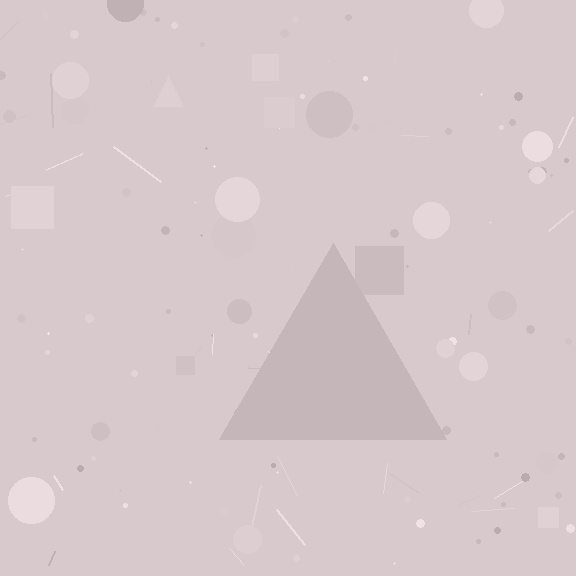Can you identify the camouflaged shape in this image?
The camouflaged shape is a triangle.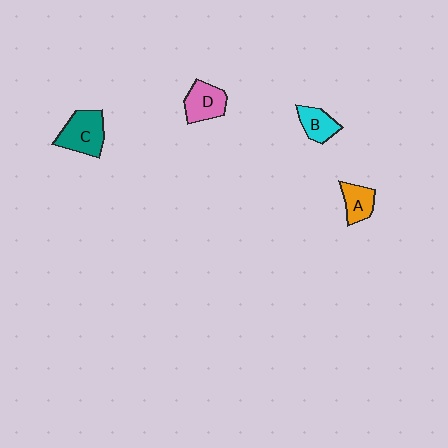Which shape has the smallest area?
Shape A (orange).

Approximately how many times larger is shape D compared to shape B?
Approximately 1.3 times.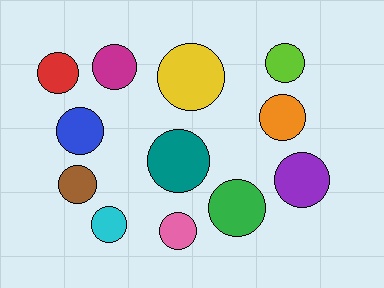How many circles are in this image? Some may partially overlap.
There are 12 circles.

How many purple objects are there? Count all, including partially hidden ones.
There is 1 purple object.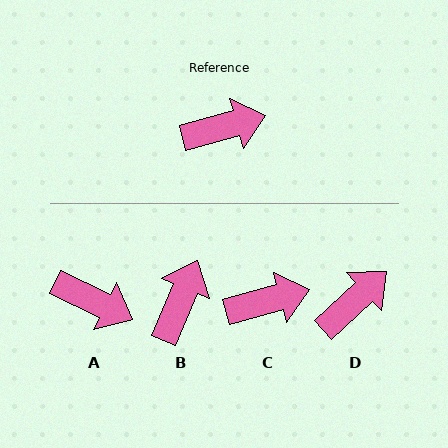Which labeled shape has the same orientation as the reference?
C.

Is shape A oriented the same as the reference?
No, it is off by about 41 degrees.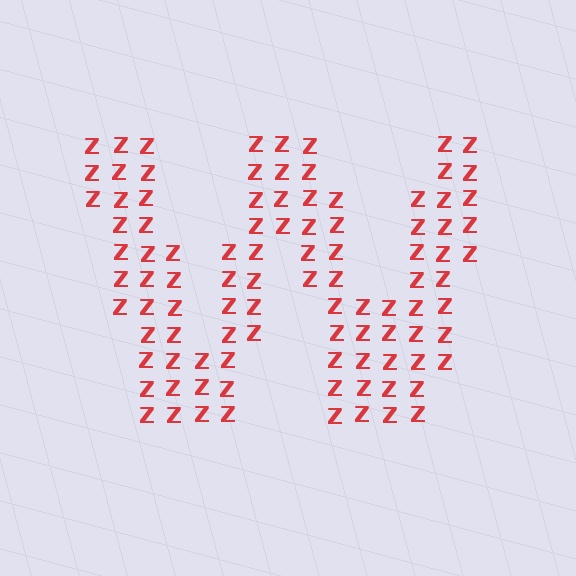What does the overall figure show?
The overall figure shows the letter W.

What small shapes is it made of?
It is made of small letter Z's.